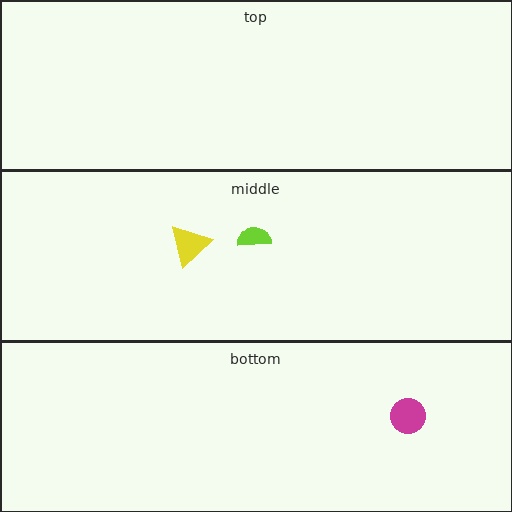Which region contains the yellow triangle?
The middle region.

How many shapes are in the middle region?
2.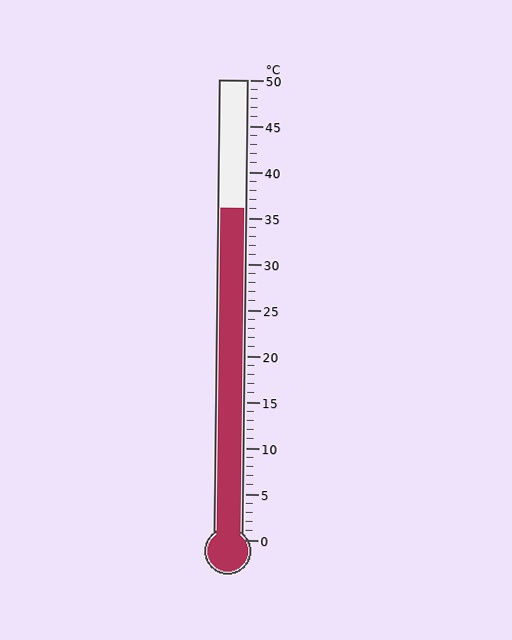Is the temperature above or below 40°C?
The temperature is below 40°C.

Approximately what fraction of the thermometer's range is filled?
The thermometer is filled to approximately 70% of its range.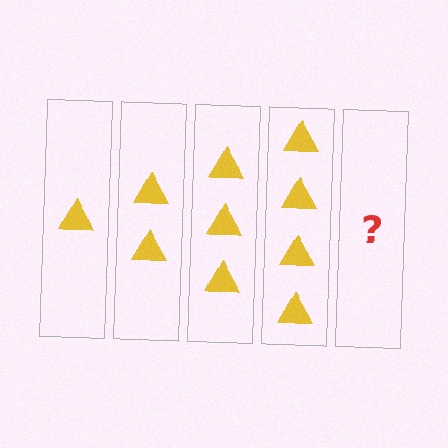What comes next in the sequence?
The next element should be 5 triangles.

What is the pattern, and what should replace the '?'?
The pattern is that each step adds one more triangle. The '?' should be 5 triangles.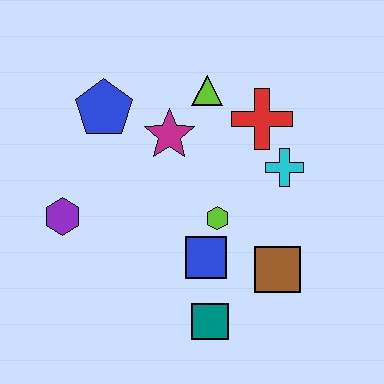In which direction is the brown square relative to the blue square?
The brown square is to the right of the blue square.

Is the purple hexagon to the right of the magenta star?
No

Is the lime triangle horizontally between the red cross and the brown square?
No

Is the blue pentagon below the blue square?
No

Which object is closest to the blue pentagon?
The magenta star is closest to the blue pentagon.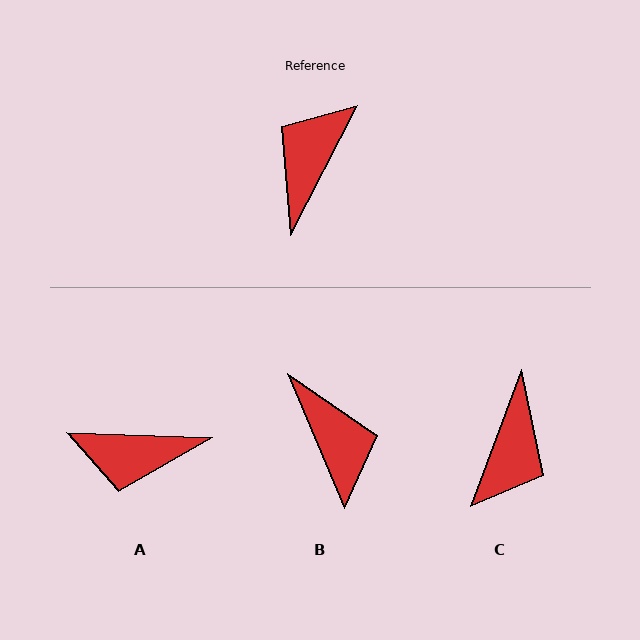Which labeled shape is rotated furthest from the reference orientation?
C, about 173 degrees away.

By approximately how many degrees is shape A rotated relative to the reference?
Approximately 115 degrees counter-clockwise.